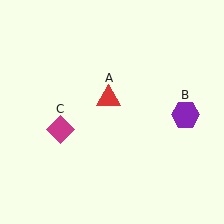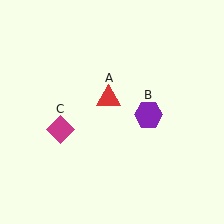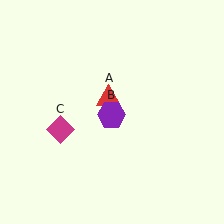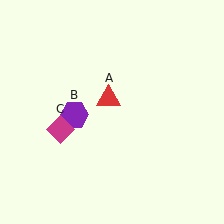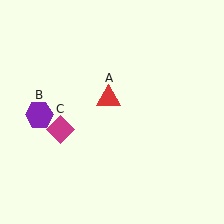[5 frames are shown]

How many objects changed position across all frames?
1 object changed position: purple hexagon (object B).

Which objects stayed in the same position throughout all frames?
Red triangle (object A) and magenta diamond (object C) remained stationary.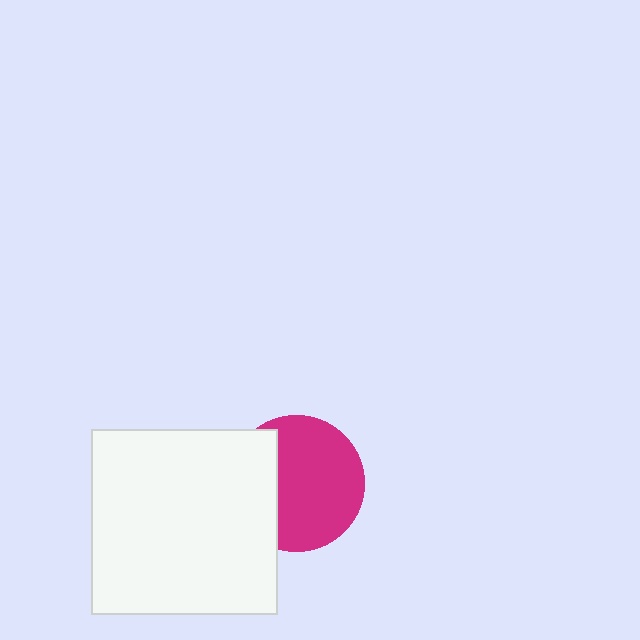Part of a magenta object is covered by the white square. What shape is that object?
It is a circle.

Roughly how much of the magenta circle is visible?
Most of it is visible (roughly 69%).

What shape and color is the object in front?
The object in front is a white square.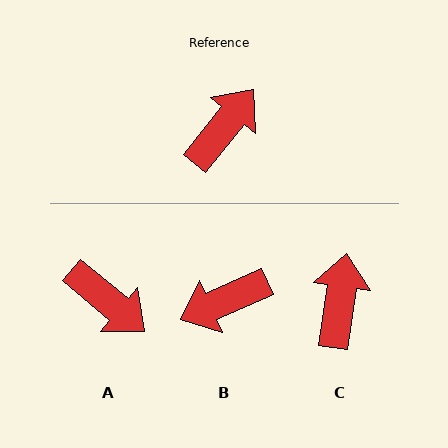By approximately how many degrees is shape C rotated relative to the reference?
Approximately 31 degrees counter-clockwise.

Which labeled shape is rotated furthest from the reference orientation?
B, about 153 degrees away.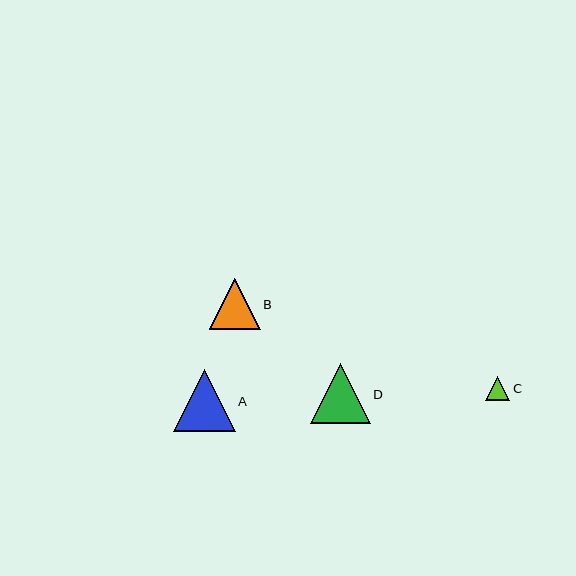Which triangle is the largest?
Triangle A is the largest with a size of approximately 62 pixels.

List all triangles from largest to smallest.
From largest to smallest: A, D, B, C.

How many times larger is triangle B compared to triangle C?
Triangle B is approximately 2.1 times the size of triangle C.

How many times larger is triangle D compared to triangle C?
Triangle D is approximately 2.4 times the size of triangle C.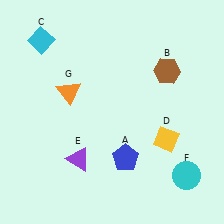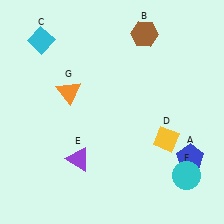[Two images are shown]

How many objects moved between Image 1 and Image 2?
2 objects moved between the two images.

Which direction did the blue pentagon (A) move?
The blue pentagon (A) moved right.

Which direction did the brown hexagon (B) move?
The brown hexagon (B) moved up.